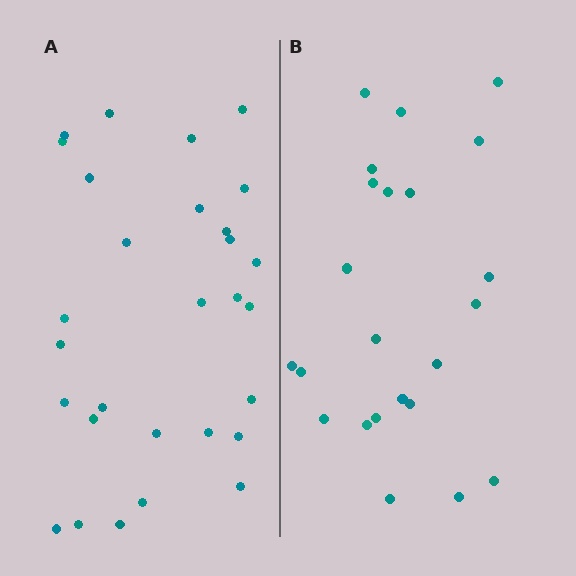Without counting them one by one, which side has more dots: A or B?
Region A (the left region) has more dots.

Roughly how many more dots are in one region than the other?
Region A has about 6 more dots than region B.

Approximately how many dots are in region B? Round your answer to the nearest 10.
About 20 dots. (The exact count is 23, which rounds to 20.)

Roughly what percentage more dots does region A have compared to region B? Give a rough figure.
About 25% more.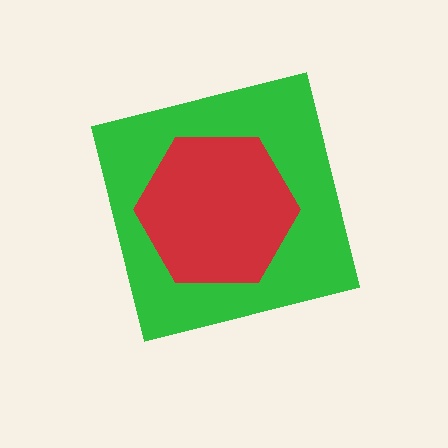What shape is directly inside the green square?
The red hexagon.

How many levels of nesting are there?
2.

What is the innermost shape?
The red hexagon.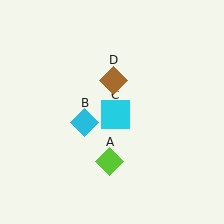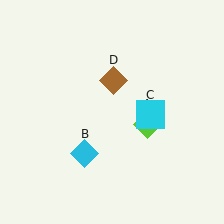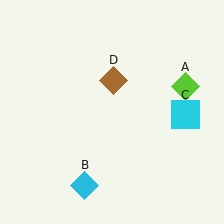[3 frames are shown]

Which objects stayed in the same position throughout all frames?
Brown diamond (object D) remained stationary.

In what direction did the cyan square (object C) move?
The cyan square (object C) moved right.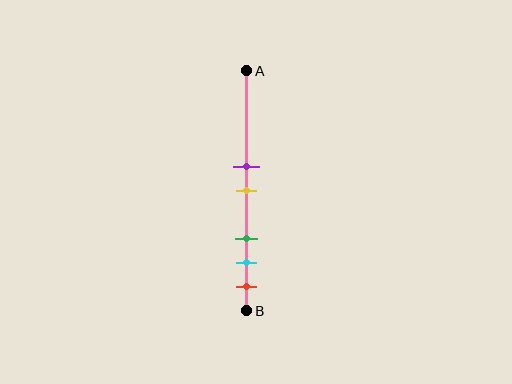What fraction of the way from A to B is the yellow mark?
The yellow mark is approximately 50% (0.5) of the way from A to B.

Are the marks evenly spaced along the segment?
No, the marks are not evenly spaced.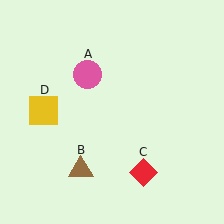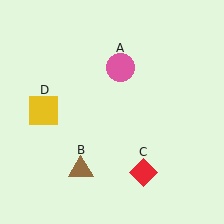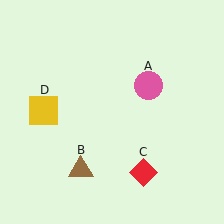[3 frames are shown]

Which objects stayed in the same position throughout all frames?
Brown triangle (object B) and red diamond (object C) and yellow square (object D) remained stationary.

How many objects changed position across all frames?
1 object changed position: pink circle (object A).